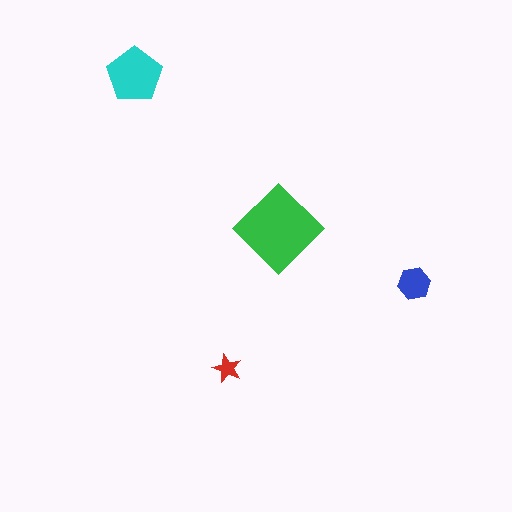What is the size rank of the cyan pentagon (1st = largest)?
2nd.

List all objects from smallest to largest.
The red star, the blue hexagon, the cyan pentagon, the green diamond.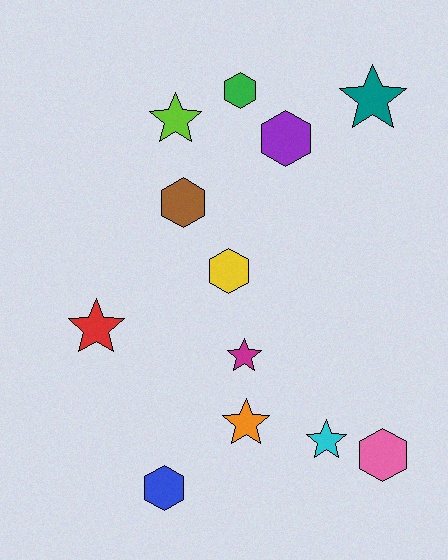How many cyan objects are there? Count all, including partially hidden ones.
There is 1 cyan object.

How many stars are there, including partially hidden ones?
There are 6 stars.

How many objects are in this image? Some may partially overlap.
There are 12 objects.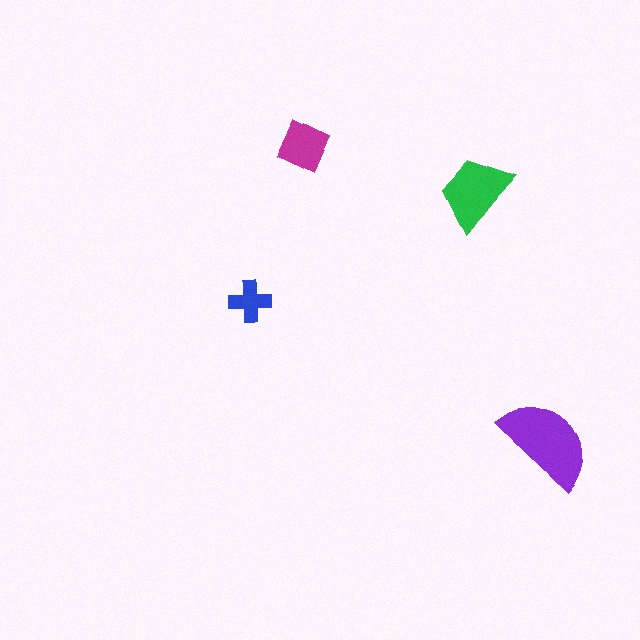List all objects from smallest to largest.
The blue cross, the magenta square, the green trapezoid, the purple semicircle.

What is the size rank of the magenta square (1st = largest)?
3rd.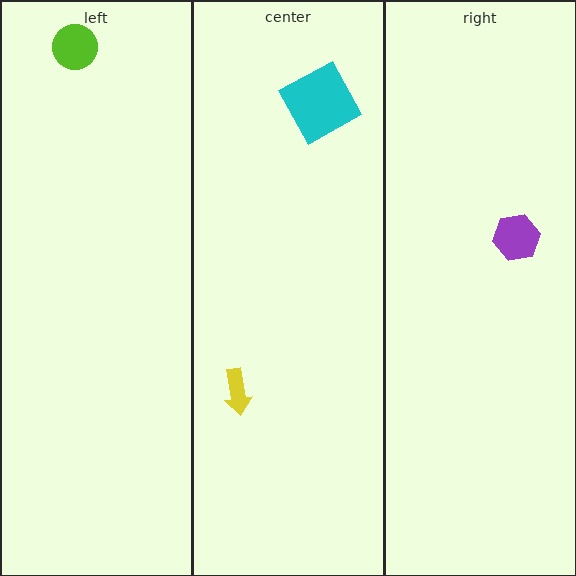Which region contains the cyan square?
The center region.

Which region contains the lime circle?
The left region.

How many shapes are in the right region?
1.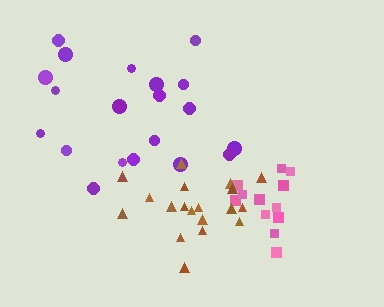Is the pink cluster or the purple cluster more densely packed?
Pink.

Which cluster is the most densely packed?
Pink.